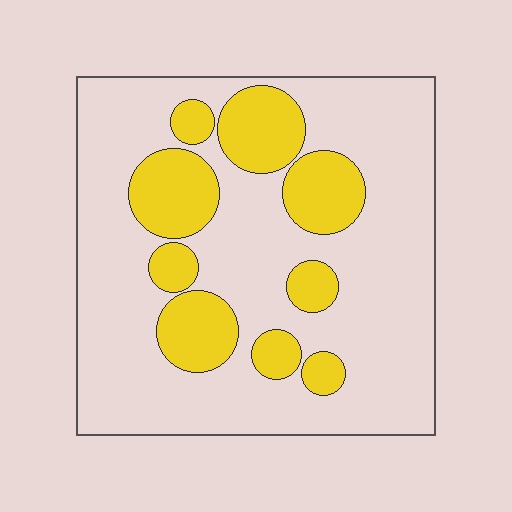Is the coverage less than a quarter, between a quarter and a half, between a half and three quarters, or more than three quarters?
Between a quarter and a half.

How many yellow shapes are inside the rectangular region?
9.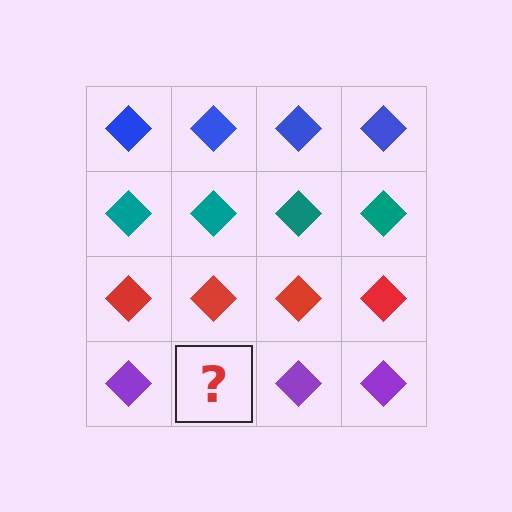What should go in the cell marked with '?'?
The missing cell should contain a purple diamond.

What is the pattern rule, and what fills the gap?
The rule is that each row has a consistent color. The gap should be filled with a purple diamond.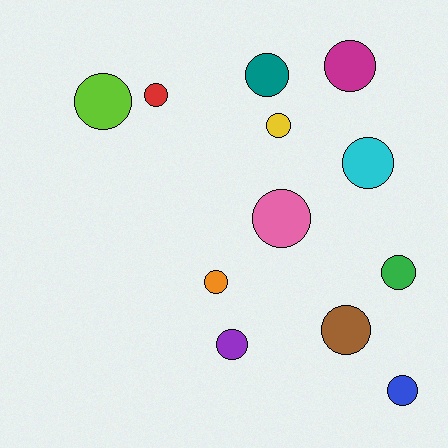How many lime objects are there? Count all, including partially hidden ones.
There is 1 lime object.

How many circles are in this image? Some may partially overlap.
There are 12 circles.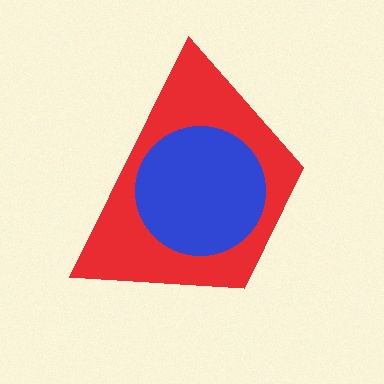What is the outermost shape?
The red trapezoid.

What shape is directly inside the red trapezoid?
The blue circle.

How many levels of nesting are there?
2.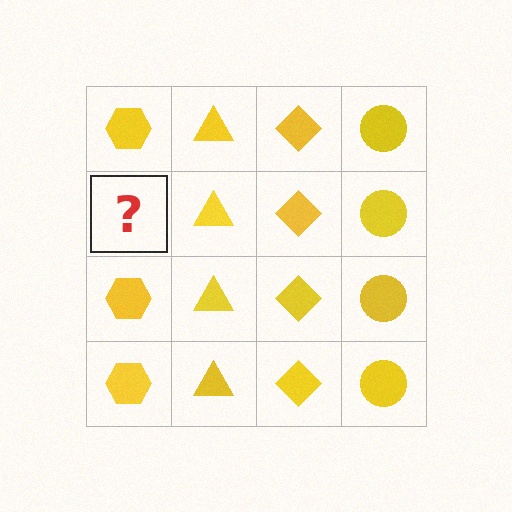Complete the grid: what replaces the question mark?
The question mark should be replaced with a yellow hexagon.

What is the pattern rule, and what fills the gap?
The rule is that each column has a consistent shape. The gap should be filled with a yellow hexagon.